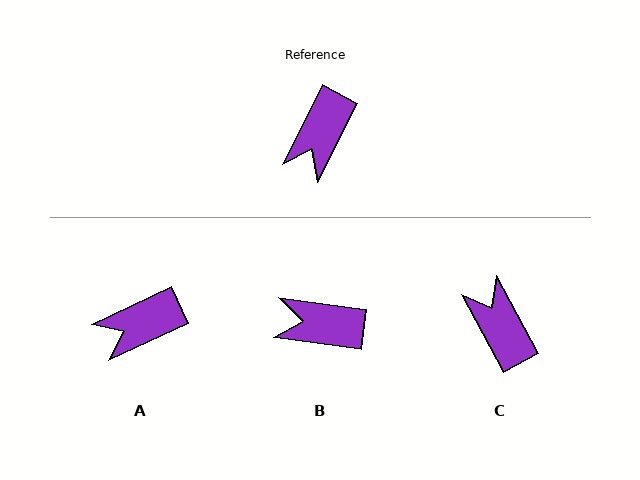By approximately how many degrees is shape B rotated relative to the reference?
Approximately 71 degrees clockwise.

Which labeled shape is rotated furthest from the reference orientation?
C, about 125 degrees away.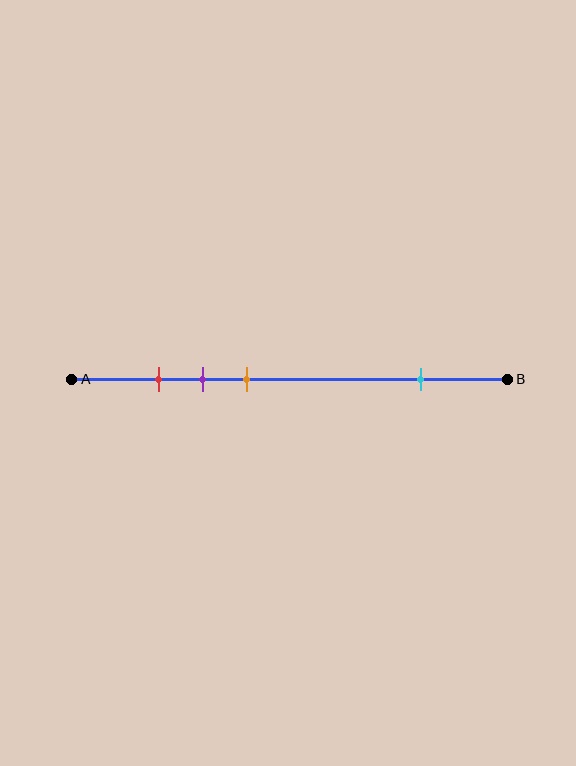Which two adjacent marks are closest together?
The red and purple marks are the closest adjacent pair.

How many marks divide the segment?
There are 4 marks dividing the segment.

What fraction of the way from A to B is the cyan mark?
The cyan mark is approximately 80% (0.8) of the way from A to B.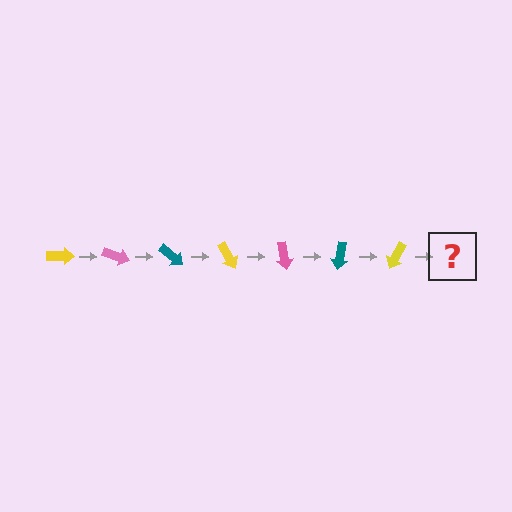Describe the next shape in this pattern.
It should be a pink arrow, rotated 140 degrees from the start.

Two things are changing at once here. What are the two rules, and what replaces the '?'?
The two rules are that it rotates 20 degrees each step and the color cycles through yellow, pink, and teal. The '?' should be a pink arrow, rotated 140 degrees from the start.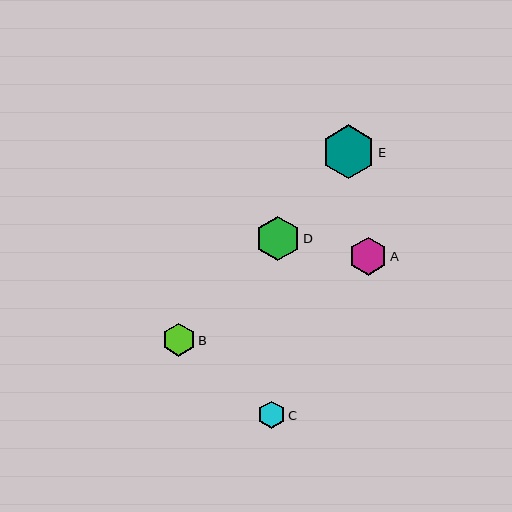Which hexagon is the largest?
Hexagon E is the largest with a size of approximately 54 pixels.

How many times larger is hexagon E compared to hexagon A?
Hexagon E is approximately 1.4 times the size of hexagon A.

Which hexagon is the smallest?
Hexagon C is the smallest with a size of approximately 27 pixels.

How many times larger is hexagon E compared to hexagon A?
Hexagon E is approximately 1.4 times the size of hexagon A.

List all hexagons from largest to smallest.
From largest to smallest: E, D, A, B, C.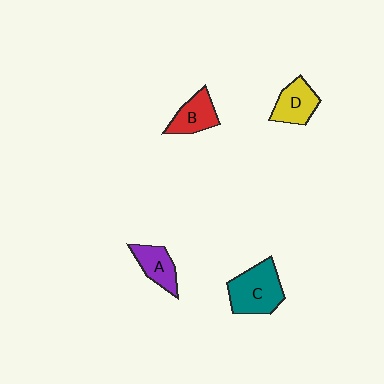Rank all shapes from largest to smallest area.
From largest to smallest: C (teal), D (yellow), B (red), A (purple).